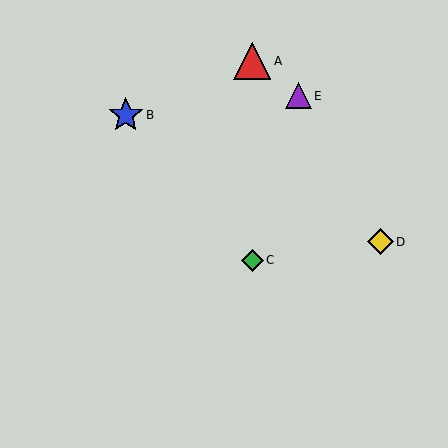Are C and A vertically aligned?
Yes, both are at x≈252.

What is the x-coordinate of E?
Object E is at x≈298.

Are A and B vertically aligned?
No, A is at x≈252 and B is at x≈126.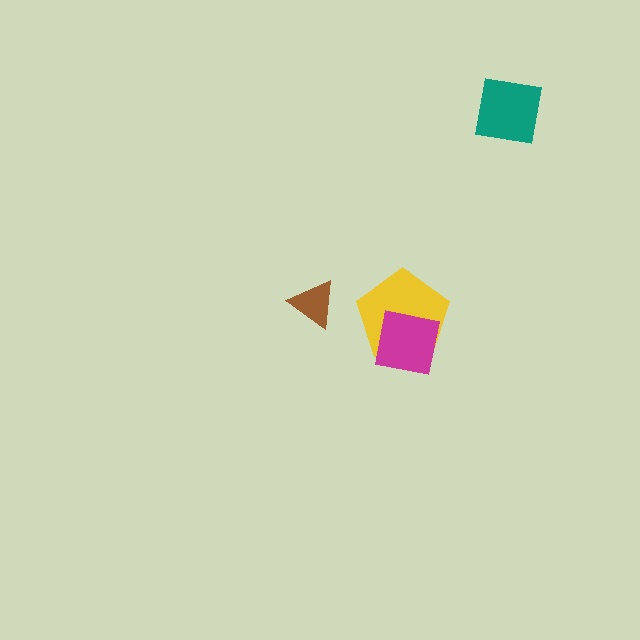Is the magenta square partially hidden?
No, no other shape covers it.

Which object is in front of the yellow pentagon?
The magenta square is in front of the yellow pentagon.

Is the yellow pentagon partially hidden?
Yes, it is partially covered by another shape.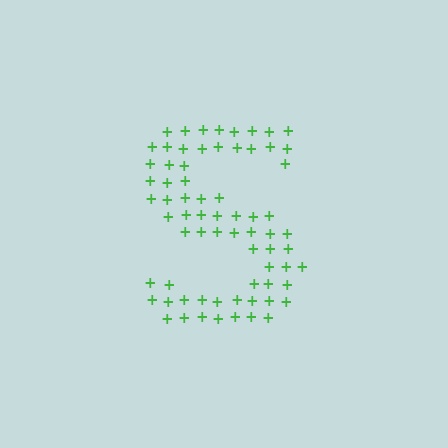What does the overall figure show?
The overall figure shows the letter S.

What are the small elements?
The small elements are plus signs.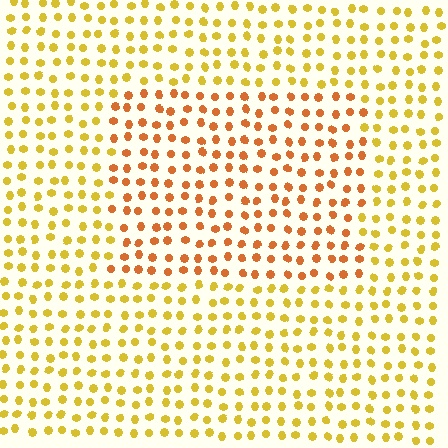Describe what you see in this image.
The image is filled with small yellow elements in a uniform arrangement. A rectangle-shaped region is visible where the elements are tinted to a slightly different hue, forming a subtle color boundary.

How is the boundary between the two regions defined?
The boundary is defined purely by a slight shift in hue (about 30 degrees). Spacing, size, and orientation are identical on both sides.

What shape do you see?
I see a rectangle.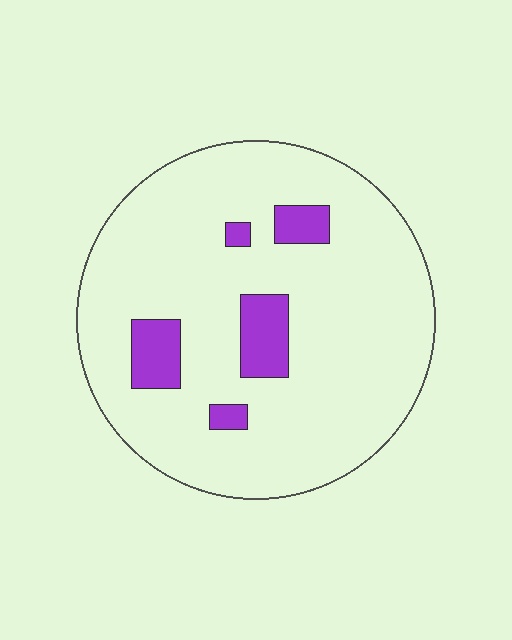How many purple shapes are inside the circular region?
5.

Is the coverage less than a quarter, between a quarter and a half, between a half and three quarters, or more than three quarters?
Less than a quarter.